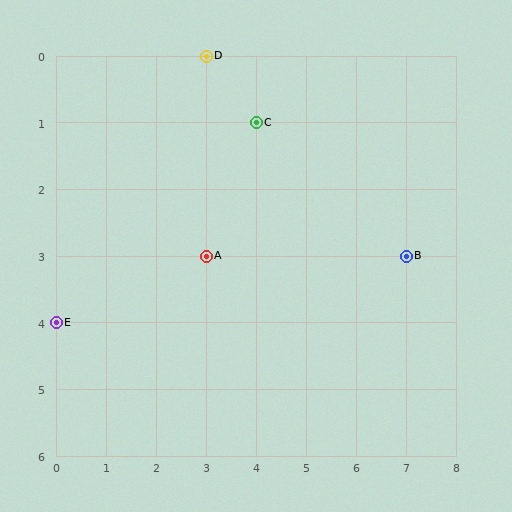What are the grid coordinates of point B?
Point B is at grid coordinates (7, 3).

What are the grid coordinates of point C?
Point C is at grid coordinates (4, 1).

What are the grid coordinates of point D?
Point D is at grid coordinates (3, 0).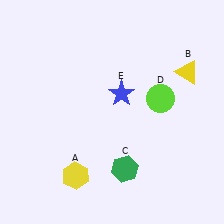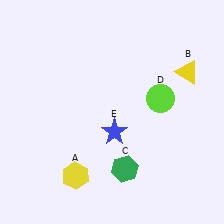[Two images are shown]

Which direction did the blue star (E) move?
The blue star (E) moved down.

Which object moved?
The blue star (E) moved down.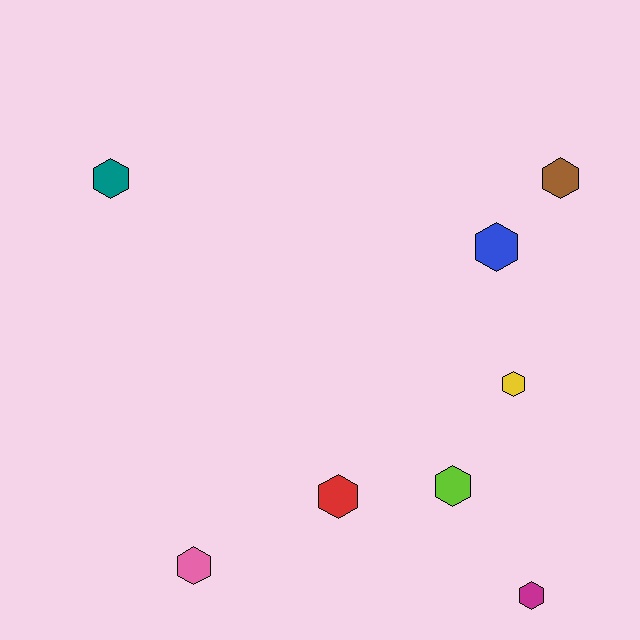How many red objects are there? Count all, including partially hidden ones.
There is 1 red object.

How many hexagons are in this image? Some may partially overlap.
There are 8 hexagons.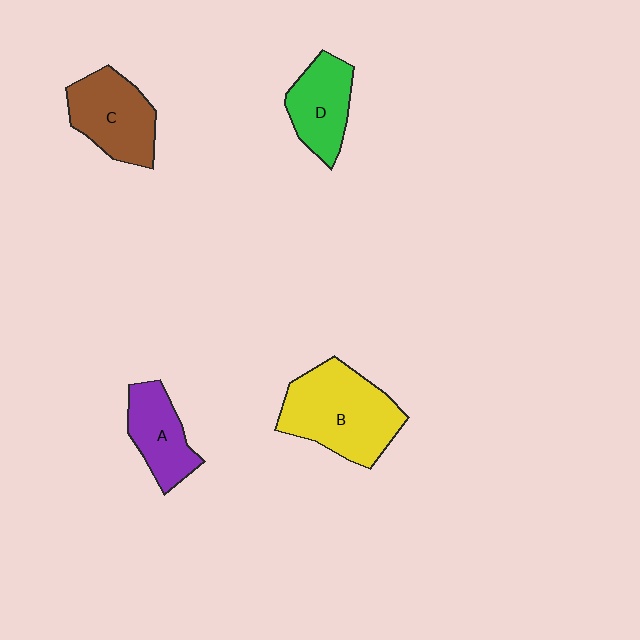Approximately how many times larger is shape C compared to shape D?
Approximately 1.2 times.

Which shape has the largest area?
Shape B (yellow).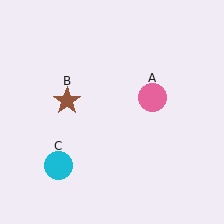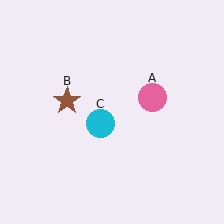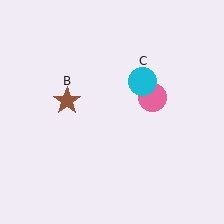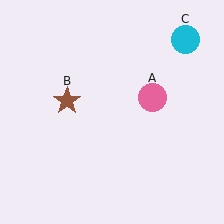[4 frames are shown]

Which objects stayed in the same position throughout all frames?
Pink circle (object A) and brown star (object B) remained stationary.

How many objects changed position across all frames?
1 object changed position: cyan circle (object C).